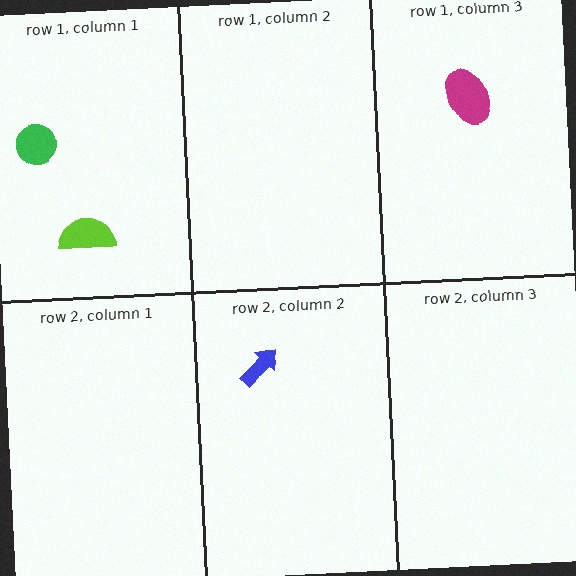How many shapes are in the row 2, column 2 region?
1.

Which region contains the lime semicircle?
The row 1, column 1 region.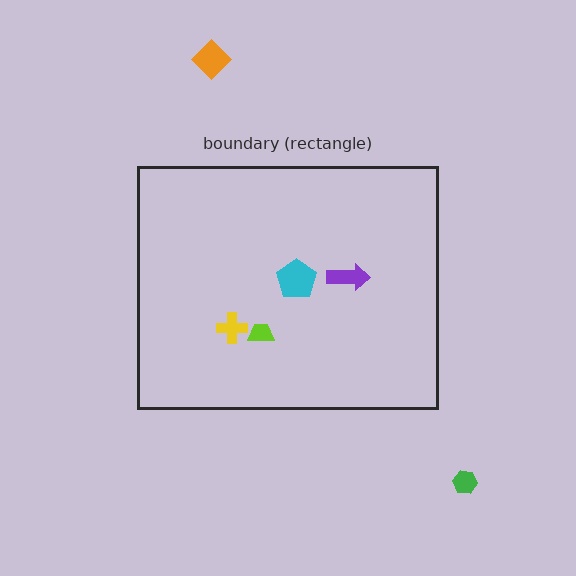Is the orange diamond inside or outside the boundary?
Outside.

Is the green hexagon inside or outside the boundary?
Outside.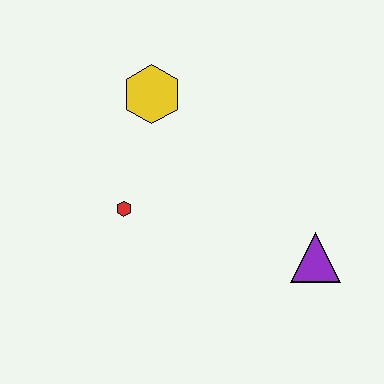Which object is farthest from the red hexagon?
The purple triangle is farthest from the red hexagon.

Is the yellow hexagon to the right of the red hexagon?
Yes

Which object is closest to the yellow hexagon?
The red hexagon is closest to the yellow hexagon.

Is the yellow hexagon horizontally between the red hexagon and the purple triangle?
Yes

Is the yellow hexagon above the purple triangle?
Yes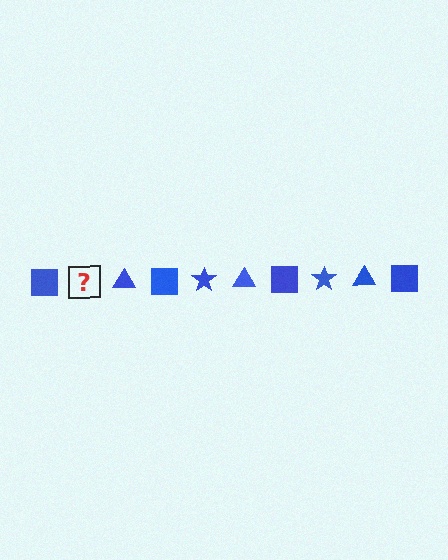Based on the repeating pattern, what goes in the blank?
The blank should be a blue star.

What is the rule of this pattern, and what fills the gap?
The rule is that the pattern cycles through square, star, triangle shapes in blue. The gap should be filled with a blue star.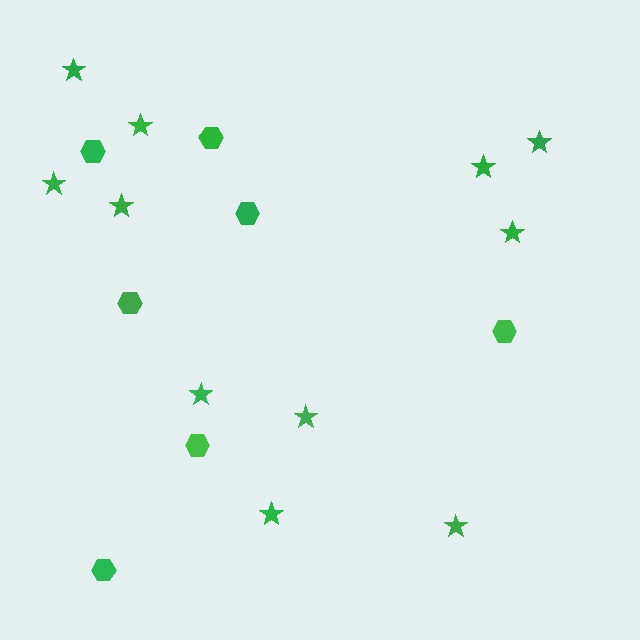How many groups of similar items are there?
There are 2 groups: one group of stars (11) and one group of hexagons (7).